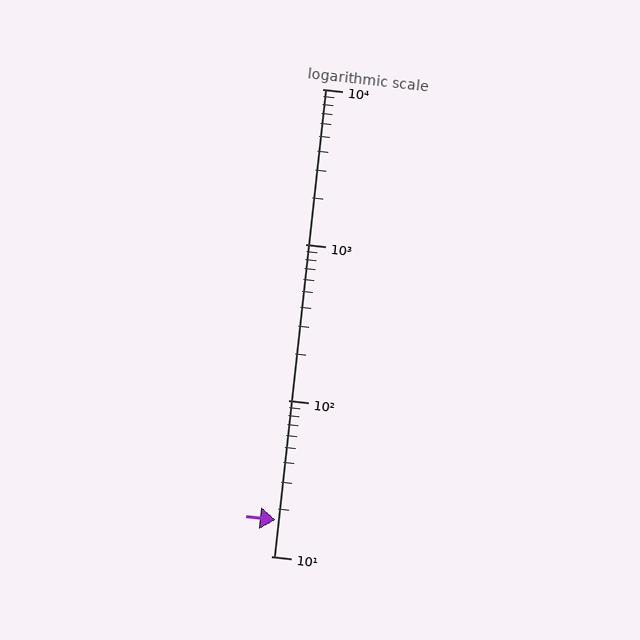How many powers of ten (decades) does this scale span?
The scale spans 3 decades, from 10 to 10000.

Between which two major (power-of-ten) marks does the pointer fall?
The pointer is between 10 and 100.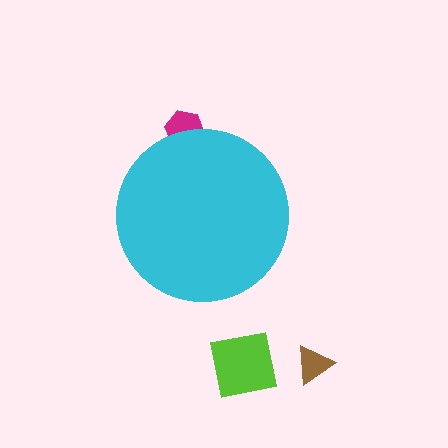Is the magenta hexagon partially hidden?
Yes, the magenta hexagon is partially hidden behind the cyan circle.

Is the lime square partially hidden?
No, the lime square is fully visible.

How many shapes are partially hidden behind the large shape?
1 shape is partially hidden.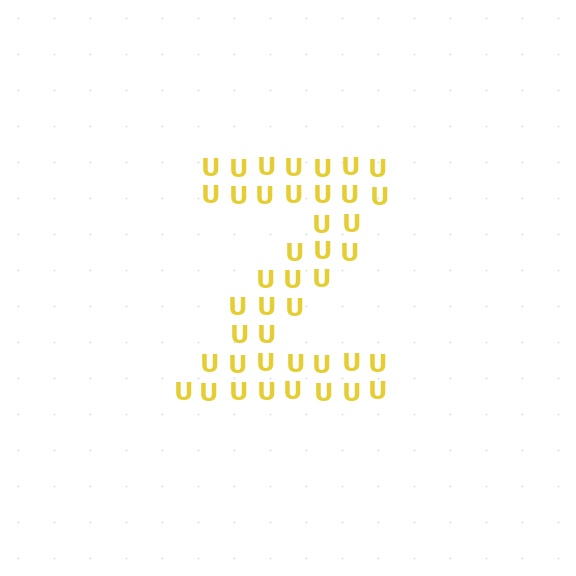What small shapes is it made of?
It is made of small letter U's.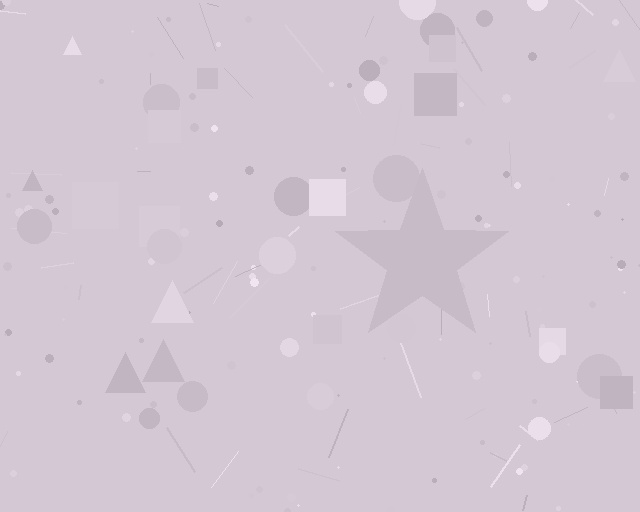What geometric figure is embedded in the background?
A star is embedded in the background.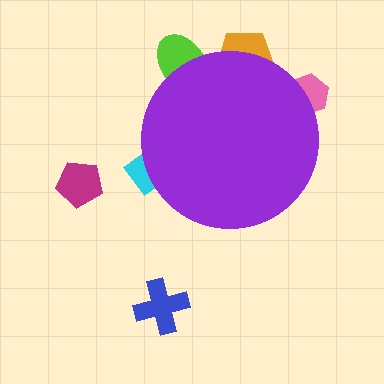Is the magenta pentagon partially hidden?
No, the magenta pentagon is fully visible.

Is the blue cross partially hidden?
No, the blue cross is fully visible.